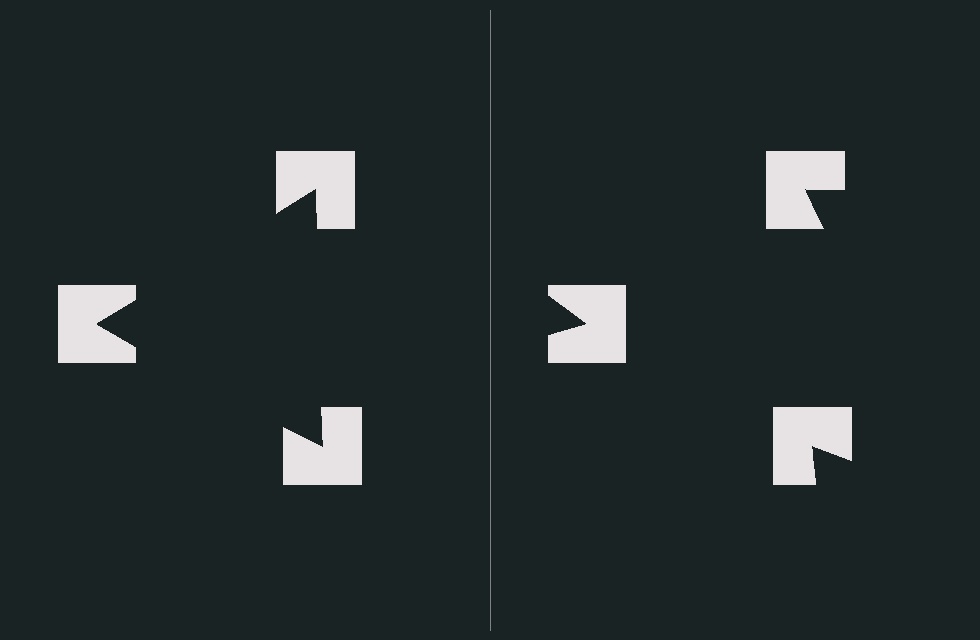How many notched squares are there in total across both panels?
6 — 3 on each side.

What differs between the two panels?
The notched squares are positioned identically on both sides; only the wedge orientations differ. On the left they align to a triangle; on the right they are misaligned.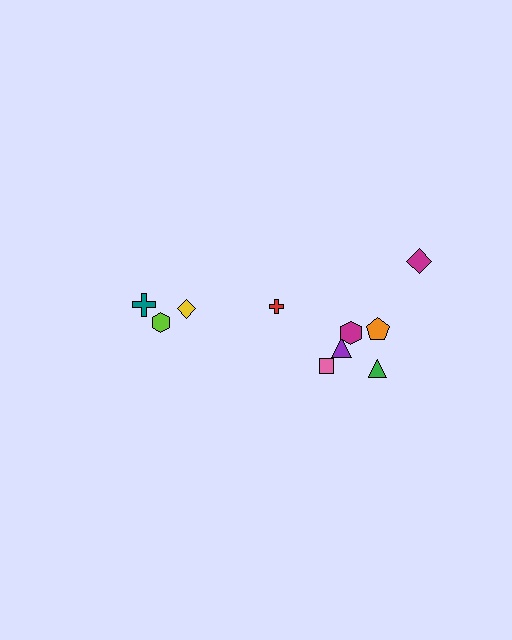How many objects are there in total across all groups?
There are 10 objects.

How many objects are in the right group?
There are 7 objects.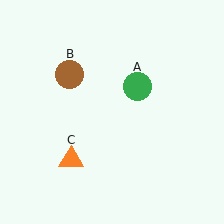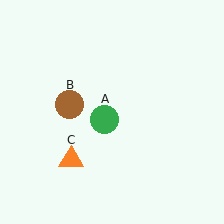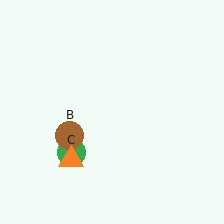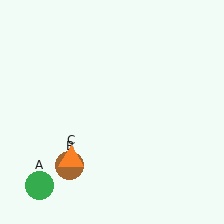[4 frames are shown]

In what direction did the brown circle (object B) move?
The brown circle (object B) moved down.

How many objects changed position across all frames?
2 objects changed position: green circle (object A), brown circle (object B).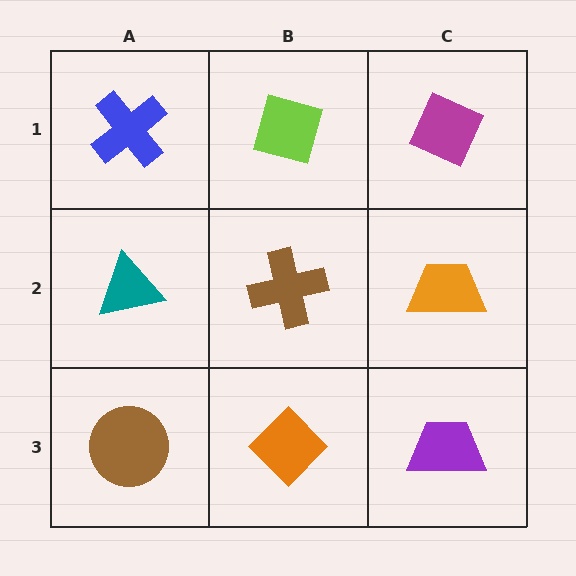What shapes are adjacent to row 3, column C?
An orange trapezoid (row 2, column C), an orange diamond (row 3, column B).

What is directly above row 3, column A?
A teal triangle.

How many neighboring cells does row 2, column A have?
3.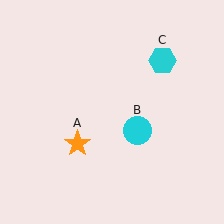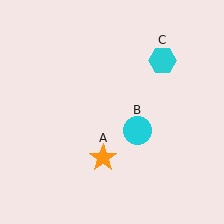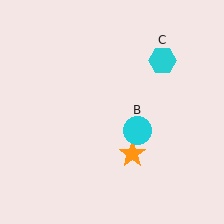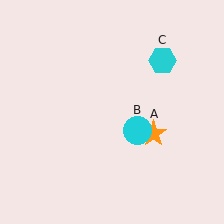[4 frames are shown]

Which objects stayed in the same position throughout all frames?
Cyan circle (object B) and cyan hexagon (object C) remained stationary.